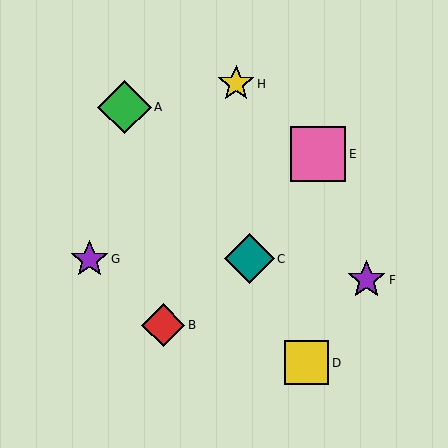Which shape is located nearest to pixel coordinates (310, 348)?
The yellow square (labeled D) at (307, 363) is nearest to that location.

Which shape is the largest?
The pink square (labeled E) is the largest.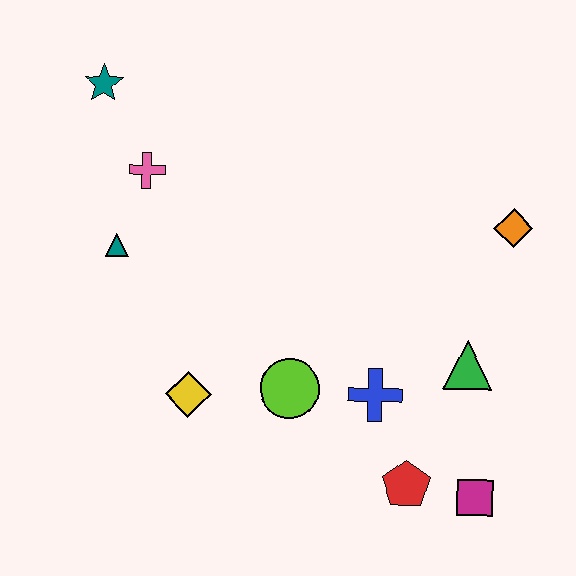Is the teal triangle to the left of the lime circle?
Yes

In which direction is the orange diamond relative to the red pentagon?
The orange diamond is above the red pentagon.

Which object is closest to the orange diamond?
The green triangle is closest to the orange diamond.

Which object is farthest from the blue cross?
The teal star is farthest from the blue cross.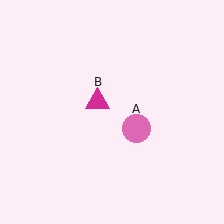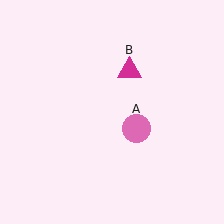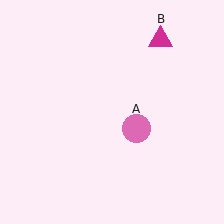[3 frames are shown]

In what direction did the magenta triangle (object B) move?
The magenta triangle (object B) moved up and to the right.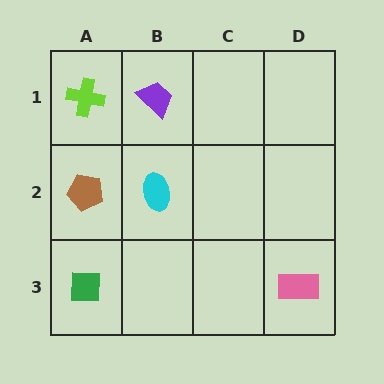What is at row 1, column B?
A purple trapezoid.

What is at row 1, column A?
A lime cross.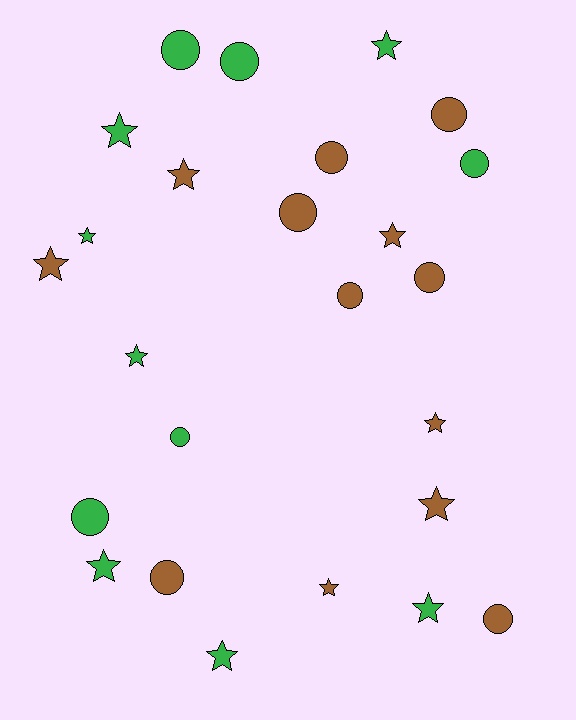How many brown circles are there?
There are 7 brown circles.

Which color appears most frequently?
Brown, with 13 objects.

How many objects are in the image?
There are 25 objects.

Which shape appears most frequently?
Star, with 13 objects.